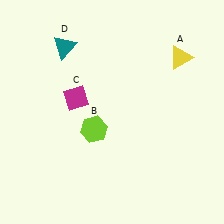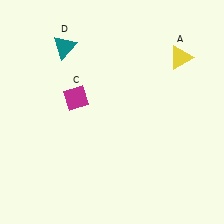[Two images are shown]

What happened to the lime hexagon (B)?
The lime hexagon (B) was removed in Image 2. It was in the bottom-left area of Image 1.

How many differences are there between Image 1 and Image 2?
There is 1 difference between the two images.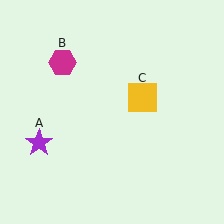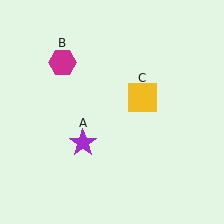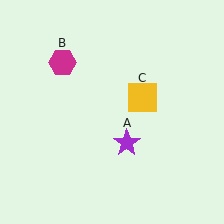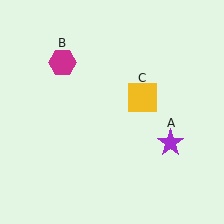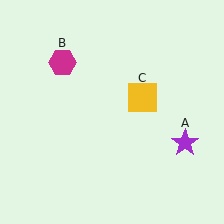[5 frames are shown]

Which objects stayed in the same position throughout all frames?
Magenta hexagon (object B) and yellow square (object C) remained stationary.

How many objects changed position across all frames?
1 object changed position: purple star (object A).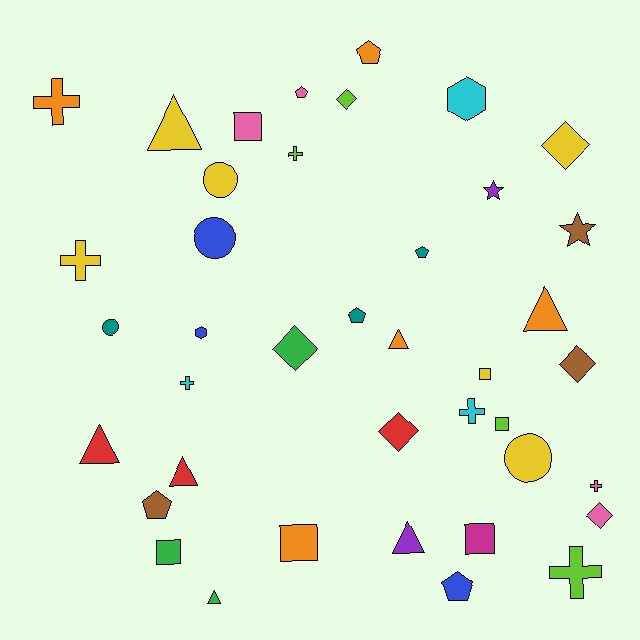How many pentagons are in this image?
There are 6 pentagons.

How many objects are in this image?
There are 40 objects.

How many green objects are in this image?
There are 3 green objects.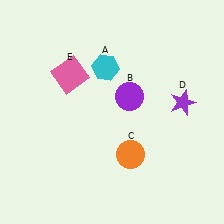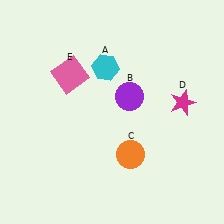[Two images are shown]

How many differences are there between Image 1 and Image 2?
There is 1 difference between the two images.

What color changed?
The star (D) changed from purple in Image 1 to magenta in Image 2.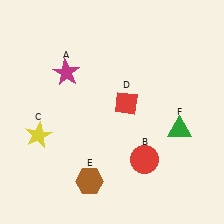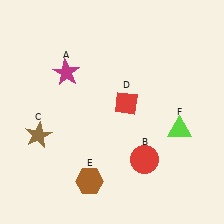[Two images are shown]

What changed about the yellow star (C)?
In Image 1, C is yellow. In Image 2, it changed to brown.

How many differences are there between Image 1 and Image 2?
There are 2 differences between the two images.